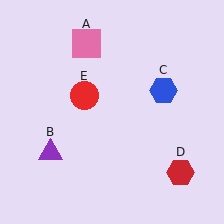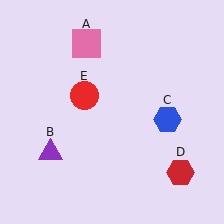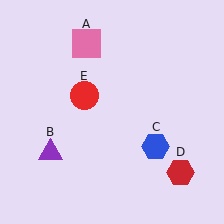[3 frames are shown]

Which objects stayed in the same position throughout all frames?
Pink square (object A) and purple triangle (object B) and red hexagon (object D) and red circle (object E) remained stationary.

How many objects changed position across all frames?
1 object changed position: blue hexagon (object C).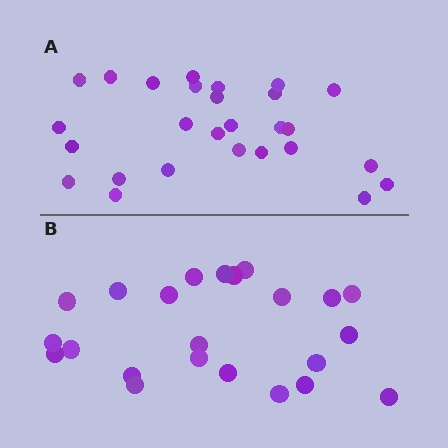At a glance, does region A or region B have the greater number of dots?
Region A (the top region) has more dots.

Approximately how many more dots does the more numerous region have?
Region A has about 4 more dots than region B.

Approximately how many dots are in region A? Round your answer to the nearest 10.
About 30 dots. (The exact count is 27, which rounds to 30.)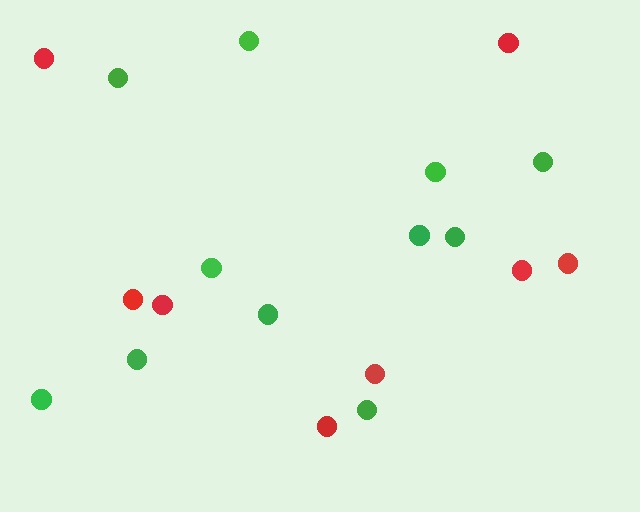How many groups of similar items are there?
There are 2 groups: one group of green circles (11) and one group of red circles (8).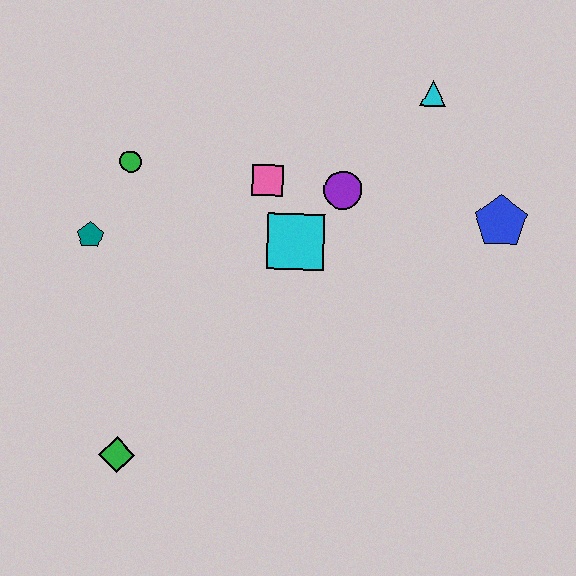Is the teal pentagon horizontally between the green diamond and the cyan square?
No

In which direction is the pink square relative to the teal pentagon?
The pink square is to the right of the teal pentagon.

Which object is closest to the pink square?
The cyan square is closest to the pink square.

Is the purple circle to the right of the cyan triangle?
No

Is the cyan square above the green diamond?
Yes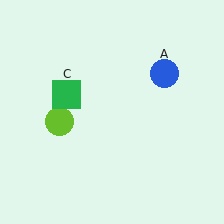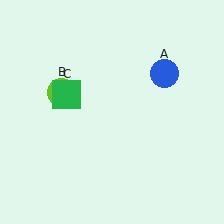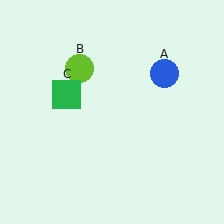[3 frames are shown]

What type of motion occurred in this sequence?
The lime circle (object B) rotated clockwise around the center of the scene.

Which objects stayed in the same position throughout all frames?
Blue circle (object A) and green square (object C) remained stationary.